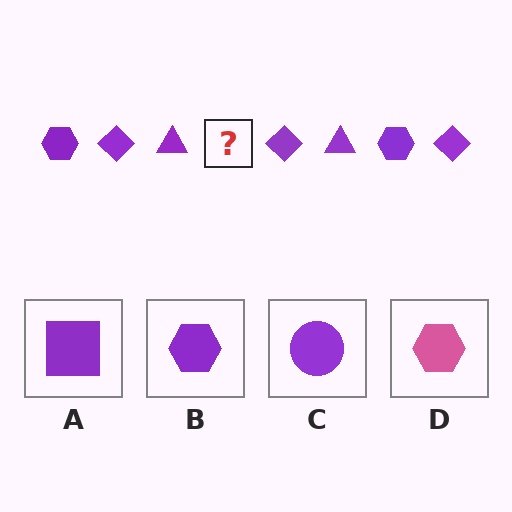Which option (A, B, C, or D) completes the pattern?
B.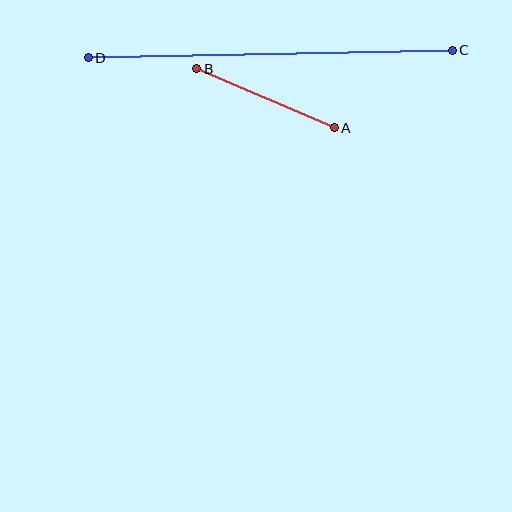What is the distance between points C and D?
The distance is approximately 364 pixels.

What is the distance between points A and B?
The distance is approximately 149 pixels.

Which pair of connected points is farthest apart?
Points C and D are farthest apart.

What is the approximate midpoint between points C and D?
The midpoint is at approximately (270, 54) pixels.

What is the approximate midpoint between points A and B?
The midpoint is at approximately (265, 98) pixels.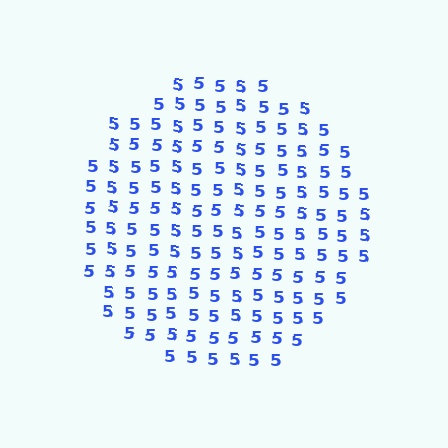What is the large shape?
The large shape is a circle.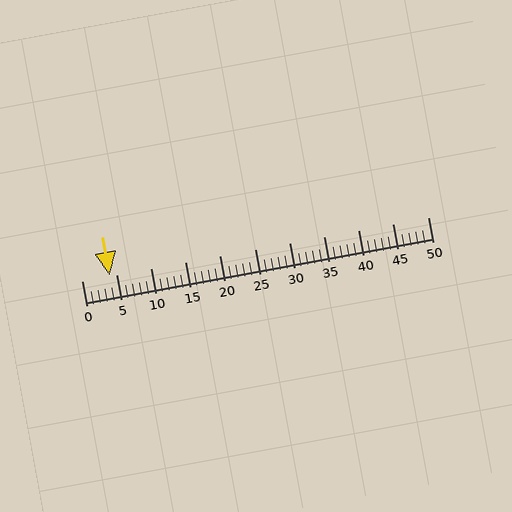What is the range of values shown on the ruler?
The ruler shows values from 0 to 50.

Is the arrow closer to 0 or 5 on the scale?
The arrow is closer to 5.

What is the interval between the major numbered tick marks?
The major tick marks are spaced 5 units apart.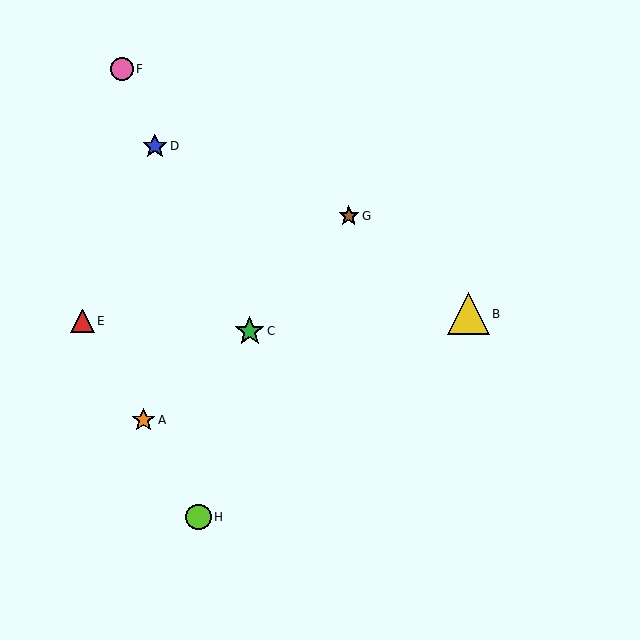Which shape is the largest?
The yellow triangle (labeled B) is the largest.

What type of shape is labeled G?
Shape G is a brown star.